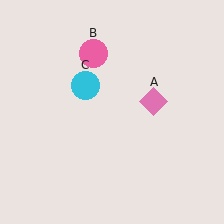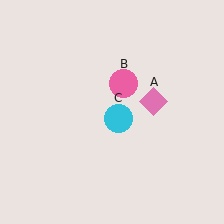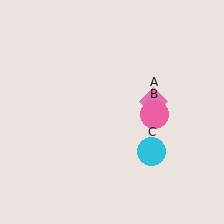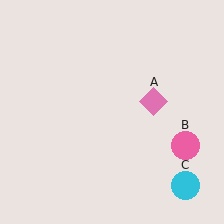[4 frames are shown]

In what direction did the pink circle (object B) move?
The pink circle (object B) moved down and to the right.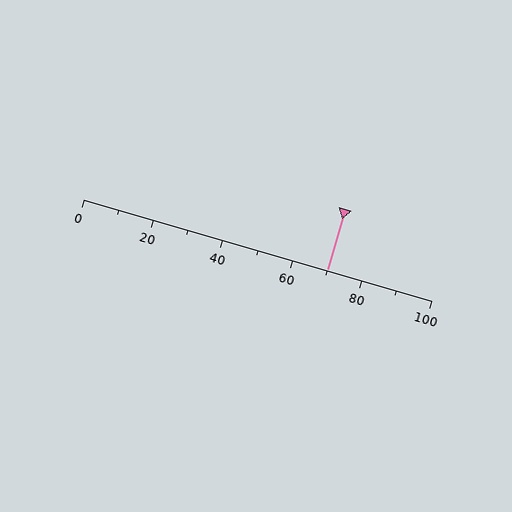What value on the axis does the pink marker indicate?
The marker indicates approximately 70.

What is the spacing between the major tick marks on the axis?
The major ticks are spaced 20 apart.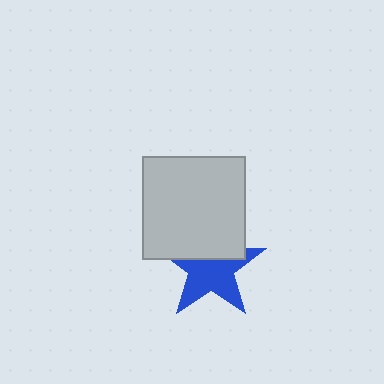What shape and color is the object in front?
The object in front is a light gray square.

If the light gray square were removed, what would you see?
You would see the complete blue star.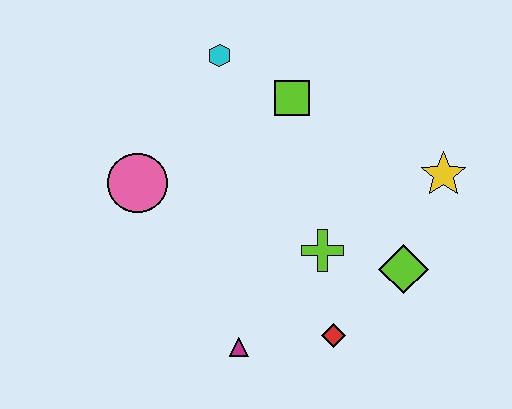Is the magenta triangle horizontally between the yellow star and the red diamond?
No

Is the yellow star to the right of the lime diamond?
Yes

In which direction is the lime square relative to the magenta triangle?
The lime square is above the magenta triangle.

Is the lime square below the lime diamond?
No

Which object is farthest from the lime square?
The magenta triangle is farthest from the lime square.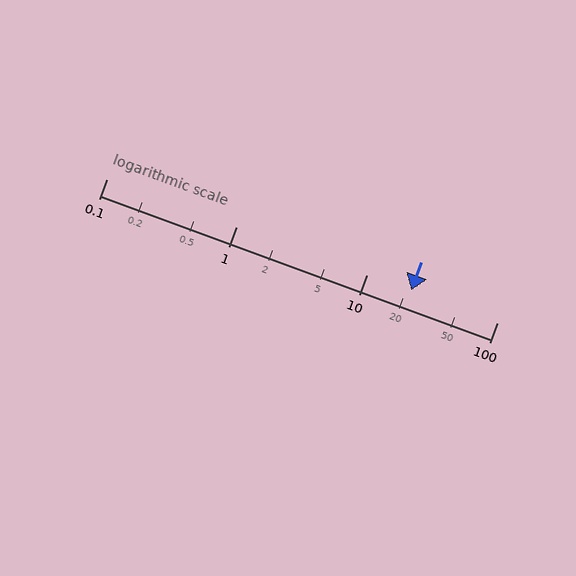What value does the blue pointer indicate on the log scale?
The pointer indicates approximately 22.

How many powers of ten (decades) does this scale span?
The scale spans 3 decades, from 0.1 to 100.